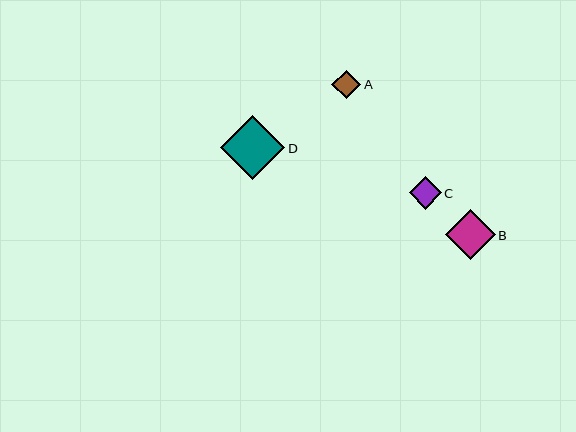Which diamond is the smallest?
Diamond A is the smallest with a size of approximately 29 pixels.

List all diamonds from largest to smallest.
From largest to smallest: D, B, C, A.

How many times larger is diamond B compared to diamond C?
Diamond B is approximately 1.5 times the size of diamond C.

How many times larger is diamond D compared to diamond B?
Diamond D is approximately 1.3 times the size of diamond B.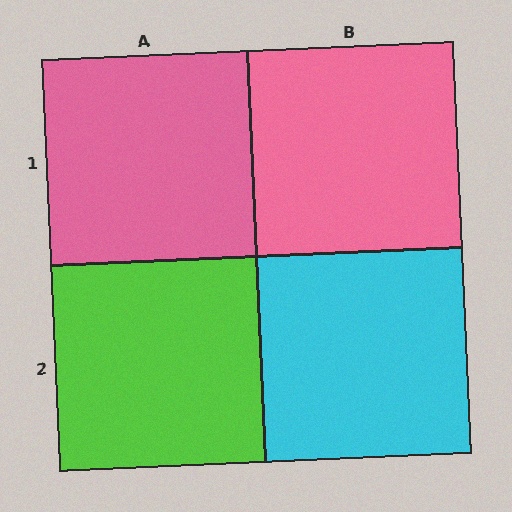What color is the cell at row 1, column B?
Pink.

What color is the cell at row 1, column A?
Pink.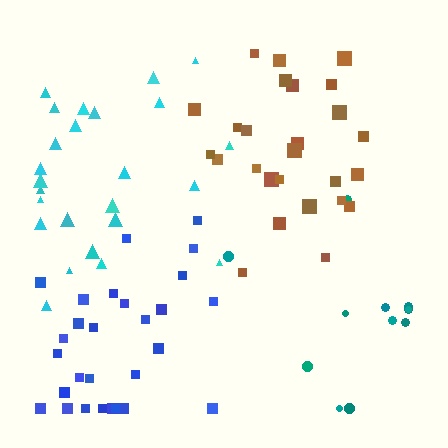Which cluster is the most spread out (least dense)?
Teal.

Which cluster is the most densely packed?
Cyan.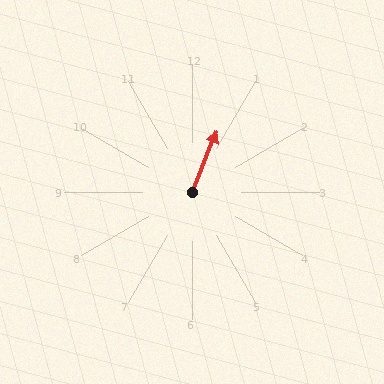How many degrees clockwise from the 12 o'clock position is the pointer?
Approximately 22 degrees.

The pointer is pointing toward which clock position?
Roughly 1 o'clock.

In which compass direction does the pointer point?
North.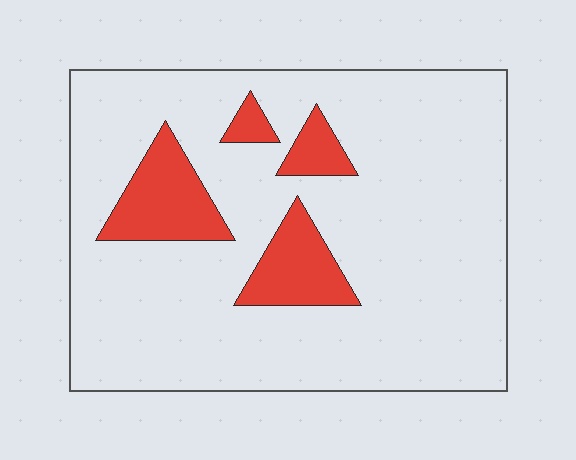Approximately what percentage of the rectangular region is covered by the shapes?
Approximately 15%.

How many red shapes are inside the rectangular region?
4.